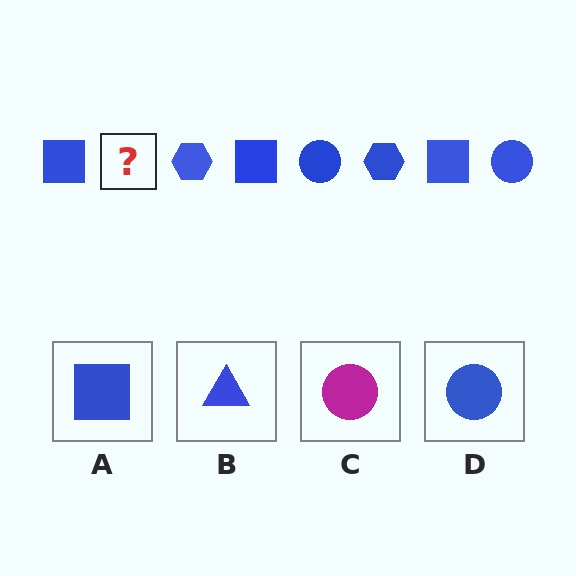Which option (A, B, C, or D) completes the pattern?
D.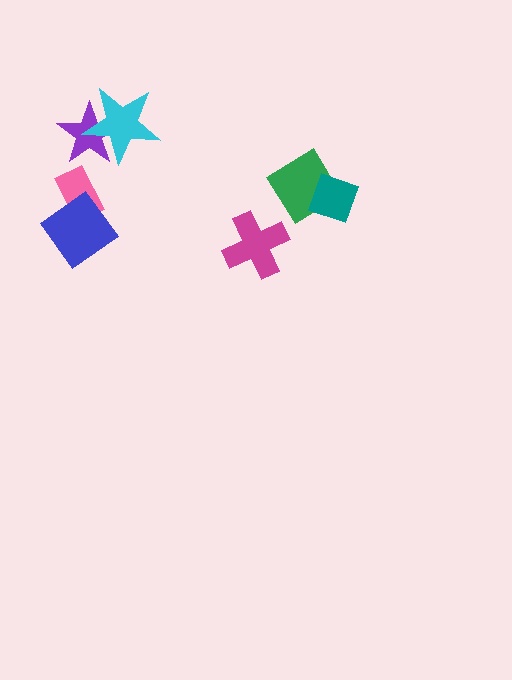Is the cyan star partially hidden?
No, no other shape covers it.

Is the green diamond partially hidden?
Yes, it is partially covered by another shape.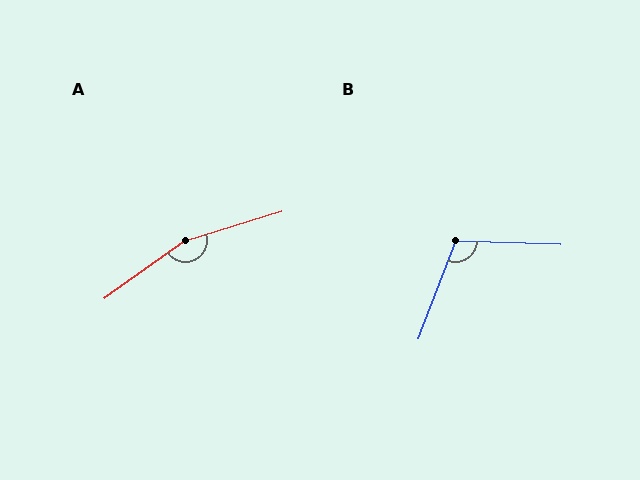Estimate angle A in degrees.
Approximately 161 degrees.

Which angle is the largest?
A, at approximately 161 degrees.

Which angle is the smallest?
B, at approximately 109 degrees.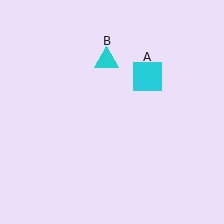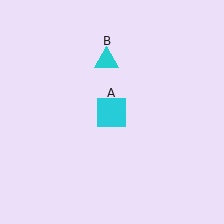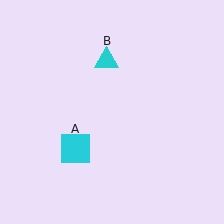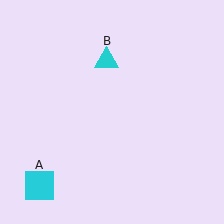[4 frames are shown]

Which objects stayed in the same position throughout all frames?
Cyan triangle (object B) remained stationary.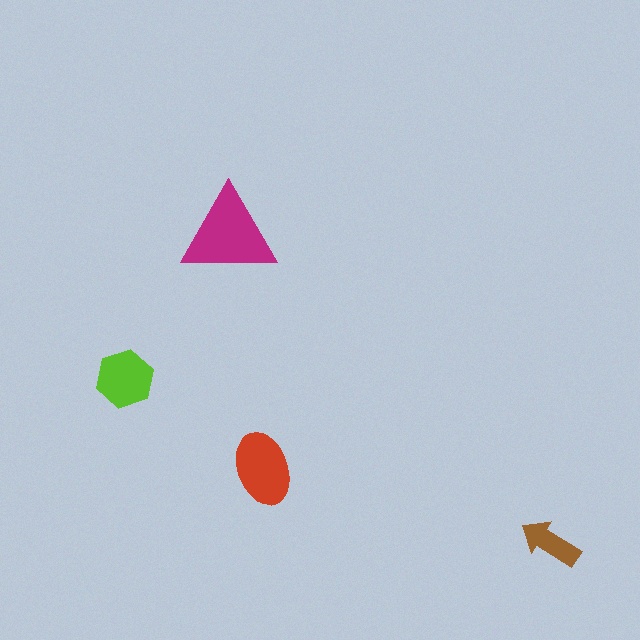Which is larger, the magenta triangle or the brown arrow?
The magenta triangle.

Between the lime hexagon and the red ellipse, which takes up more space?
The red ellipse.